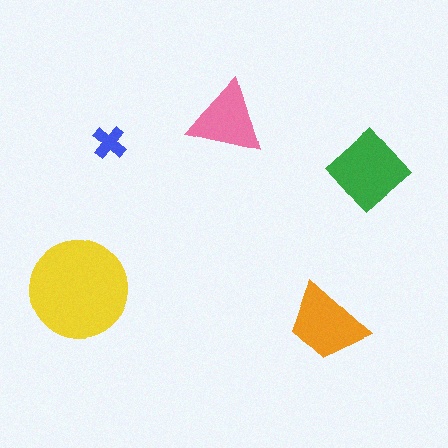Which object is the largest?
The yellow circle.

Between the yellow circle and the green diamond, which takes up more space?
The yellow circle.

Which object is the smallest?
The blue cross.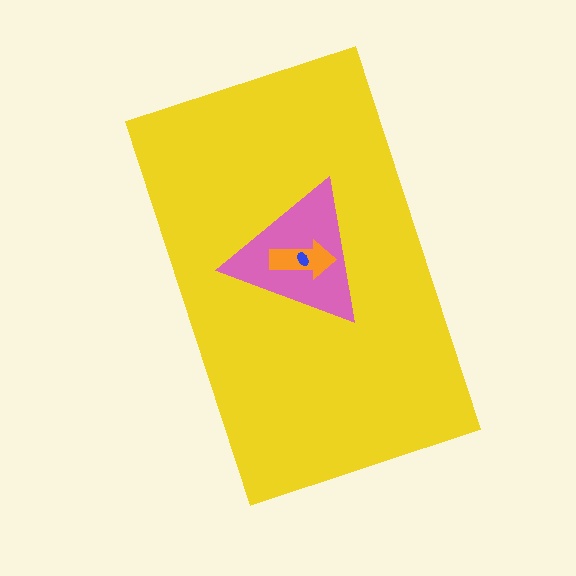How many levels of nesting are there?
4.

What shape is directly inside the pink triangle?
The orange arrow.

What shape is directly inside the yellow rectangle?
The pink triangle.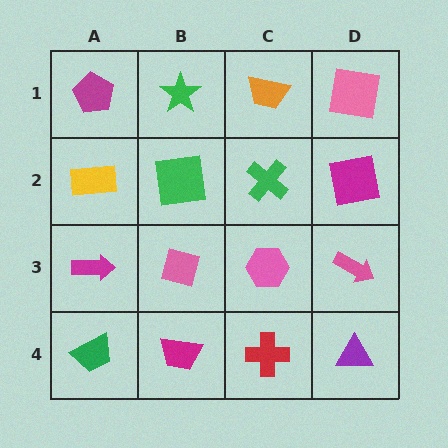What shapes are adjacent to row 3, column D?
A magenta square (row 2, column D), a purple triangle (row 4, column D), a pink hexagon (row 3, column C).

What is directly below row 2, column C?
A pink hexagon.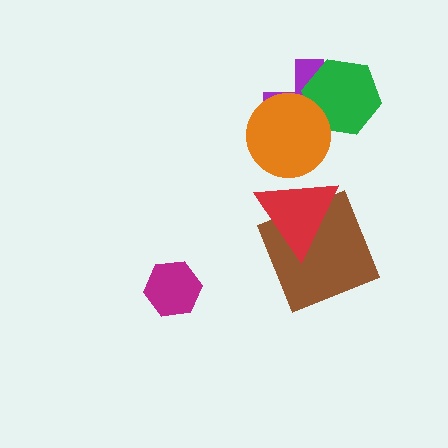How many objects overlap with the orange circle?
3 objects overlap with the orange circle.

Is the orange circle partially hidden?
Yes, it is partially covered by another shape.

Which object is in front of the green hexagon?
The orange circle is in front of the green hexagon.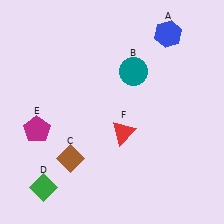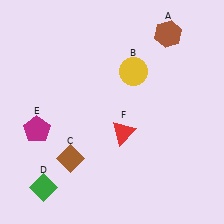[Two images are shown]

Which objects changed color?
A changed from blue to brown. B changed from teal to yellow.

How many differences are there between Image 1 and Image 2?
There are 2 differences between the two images.